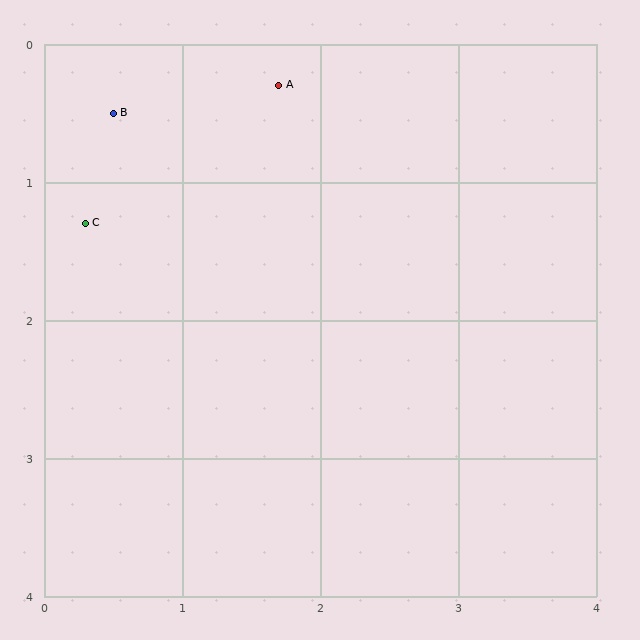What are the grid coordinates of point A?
Point A is at approximately (1.7, 0.3).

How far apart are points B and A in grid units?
Points B and A are about 1.2 grid units apart.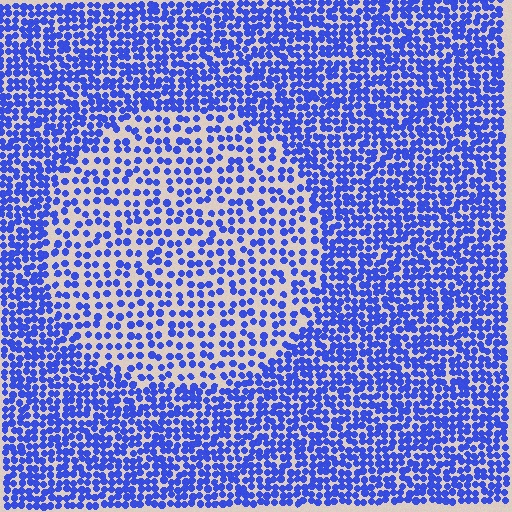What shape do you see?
I see a circle.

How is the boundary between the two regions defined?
The boundary is defined by a change in element density (approximately 1.9x ratio). All elements are the same color, size, and shape.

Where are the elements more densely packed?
The elements are more densely packed outside the circle boundary.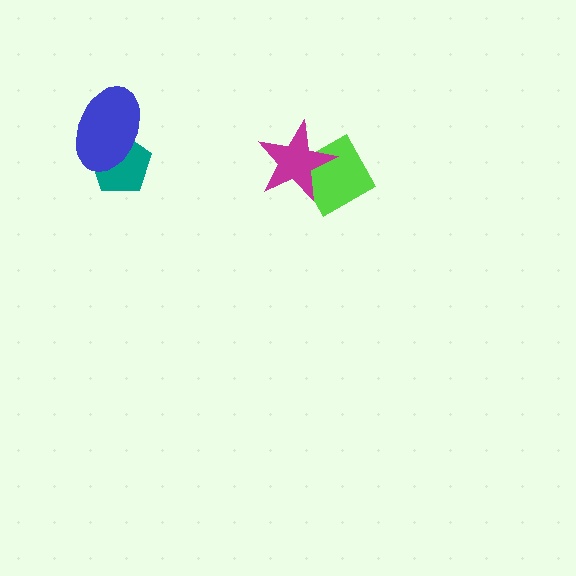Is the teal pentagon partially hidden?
Yes, it is partially covered by another shape.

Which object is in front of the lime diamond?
The magenta star is in front of the lime diamond.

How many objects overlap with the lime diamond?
1 object overlaps with the lime diamond.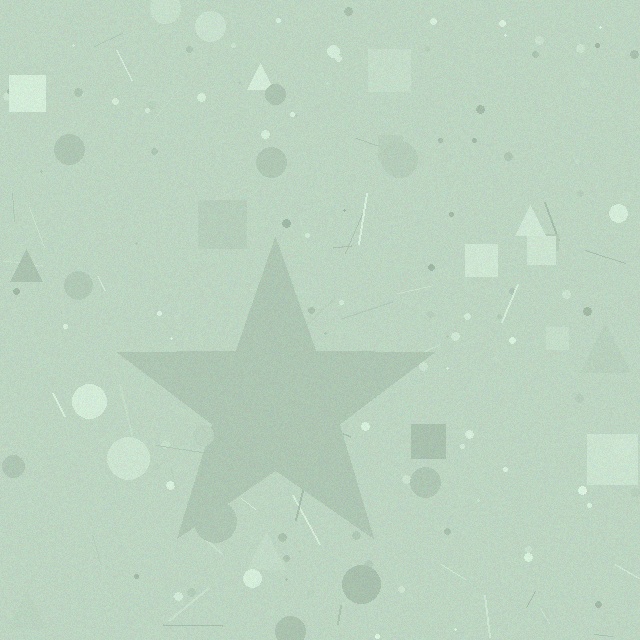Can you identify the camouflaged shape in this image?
The camouflaged shape is a star.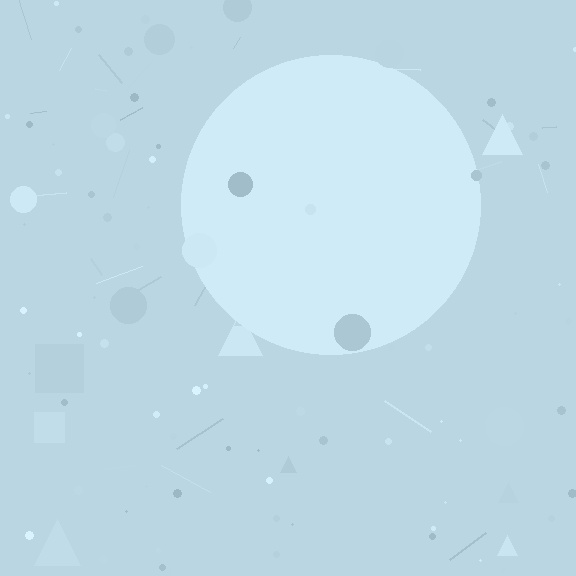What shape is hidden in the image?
A circle is hidden in the image.